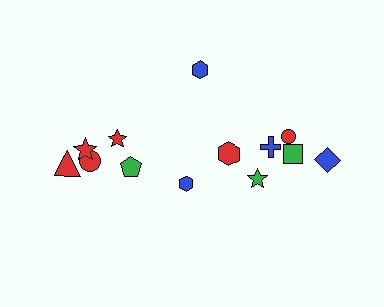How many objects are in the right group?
There are 8 objects.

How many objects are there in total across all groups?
There are 13 objects.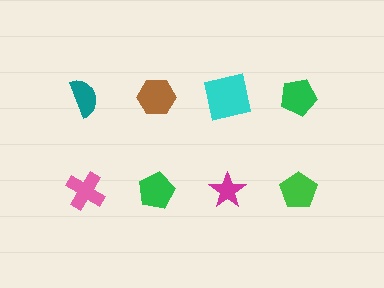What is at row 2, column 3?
A magenta star.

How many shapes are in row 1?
4 shapes.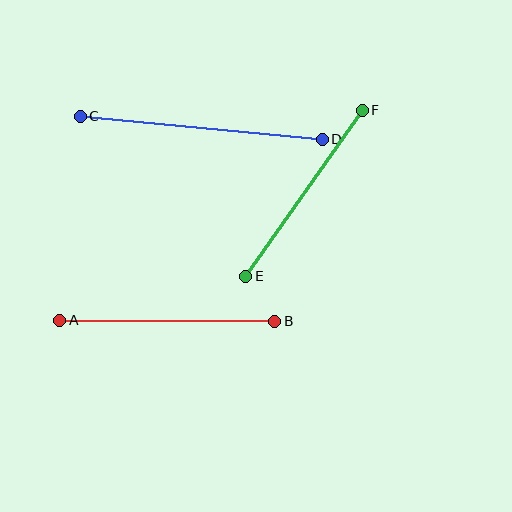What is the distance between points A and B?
The distance is approximately 215 pixels.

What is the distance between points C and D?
The distance is approximately 243 pixels.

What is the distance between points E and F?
The distance is approximately 203 pixels.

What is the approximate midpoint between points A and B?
The midpoint is at approximately (167, 321) pixels.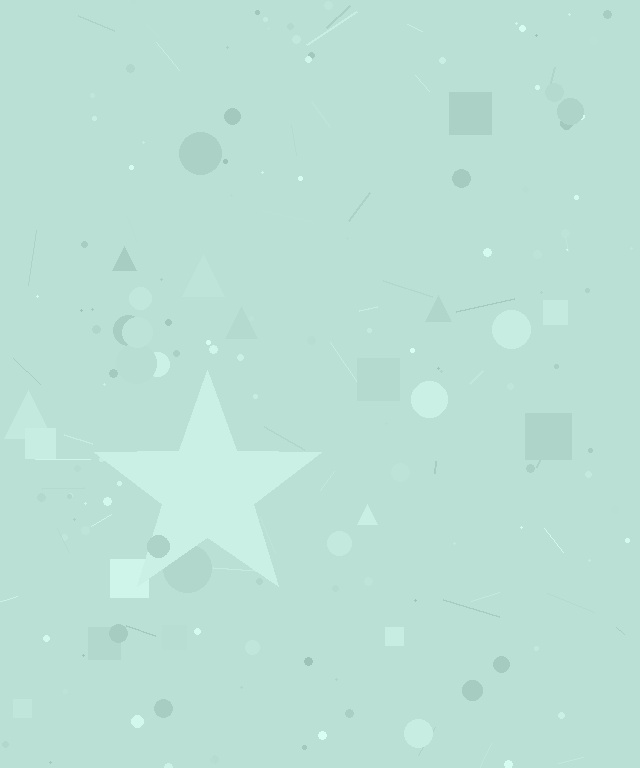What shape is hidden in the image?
A star is hidden in the image.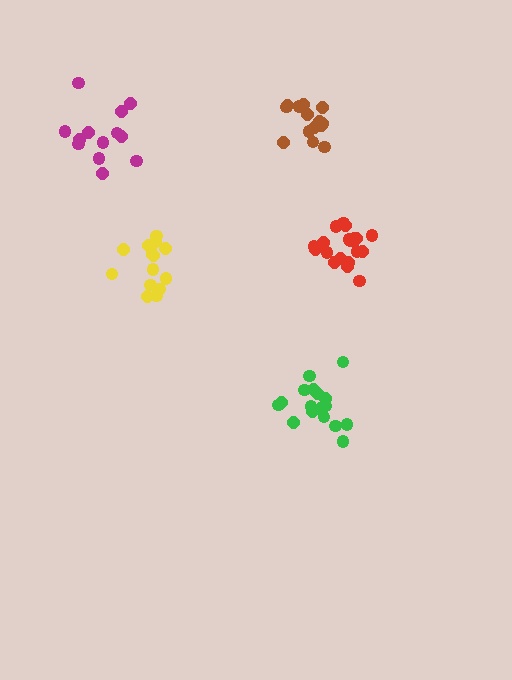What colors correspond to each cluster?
The clusters are colored: green, red, yellow, magenta, brown.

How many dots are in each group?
Group 1: 17 dots, Group 2: 19 dots, Group 3: 15 dots, Group 4: 13 dots, Group 5: 14 dots (78 total).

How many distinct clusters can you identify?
There are 5 distinct clusters.